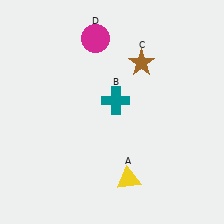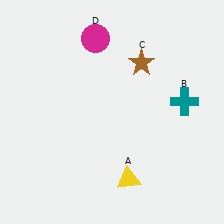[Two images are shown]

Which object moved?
The teal cross (B) moved right.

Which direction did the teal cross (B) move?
The teal cross (B) moved right.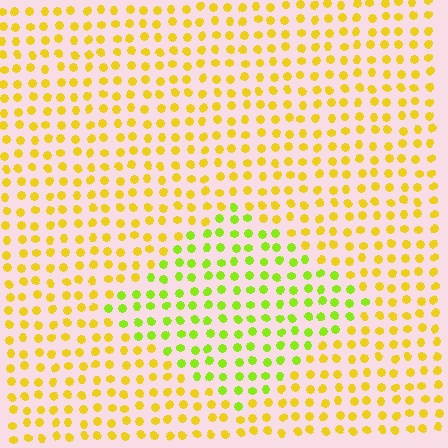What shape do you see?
I see a diamond.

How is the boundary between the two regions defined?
The boundary is defined purely by a slight shift in hue (about 37 degrees). Spacing, size, and orientation are identical on both sides.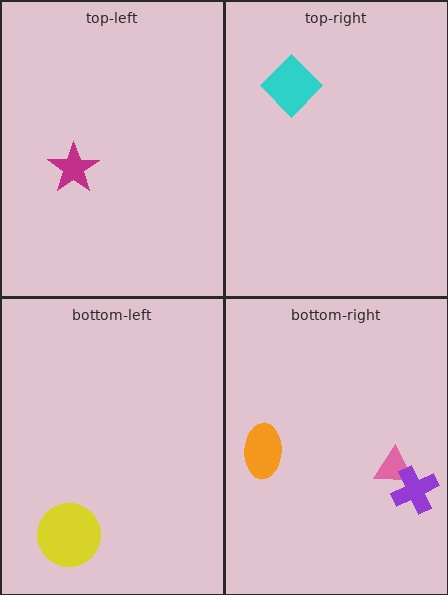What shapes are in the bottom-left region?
The yellow circle.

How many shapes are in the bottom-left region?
1.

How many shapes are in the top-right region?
1.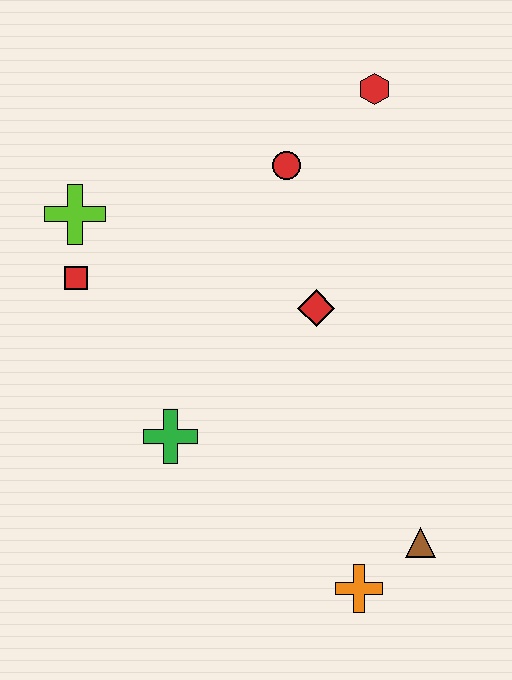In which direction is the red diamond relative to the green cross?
The red diamond is to the right of the green cross.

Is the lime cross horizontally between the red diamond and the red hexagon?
No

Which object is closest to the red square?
The lime cross is closest to the red square.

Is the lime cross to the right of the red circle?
No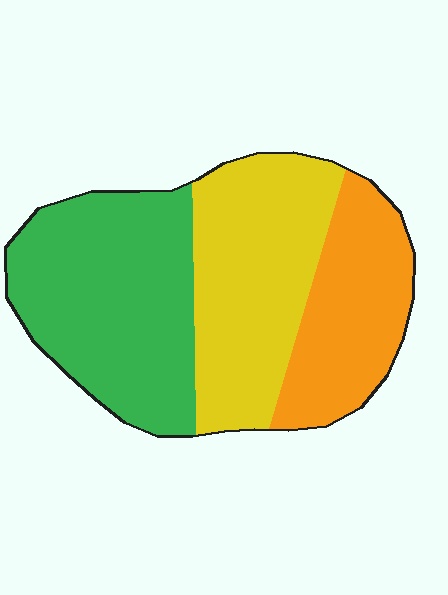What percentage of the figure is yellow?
Yellow takes up about one third (1/3) of the figure.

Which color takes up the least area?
Orange, at roughly 25%.